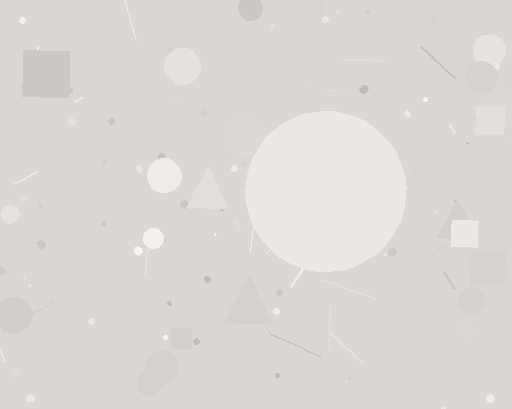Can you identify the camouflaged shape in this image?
The camouflaged shape is a circle.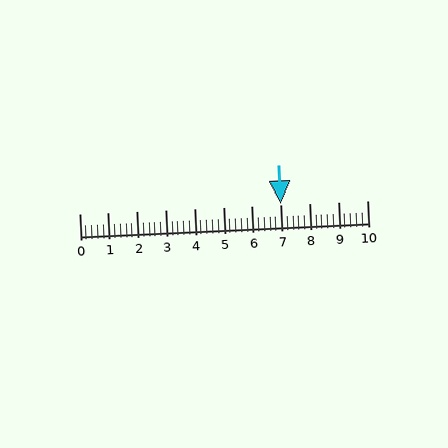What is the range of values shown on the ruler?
The ruler shows values from 0 to 10.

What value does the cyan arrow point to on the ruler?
The cyan arrow points to approximately 7.0.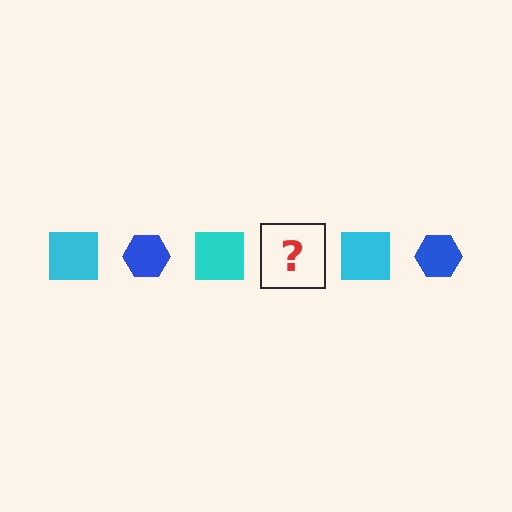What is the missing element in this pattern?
The missing element is a blue hexagon.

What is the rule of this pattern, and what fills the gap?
The rule is that the pattern alternates between cyan square and blue hexagon. The gap should be filled with a blue hexagon.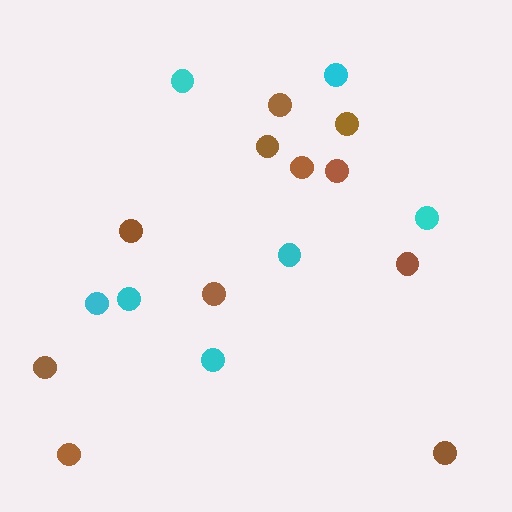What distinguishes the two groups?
There are 2 groups: one group of cyan circles (7) and one group of brown circles (11).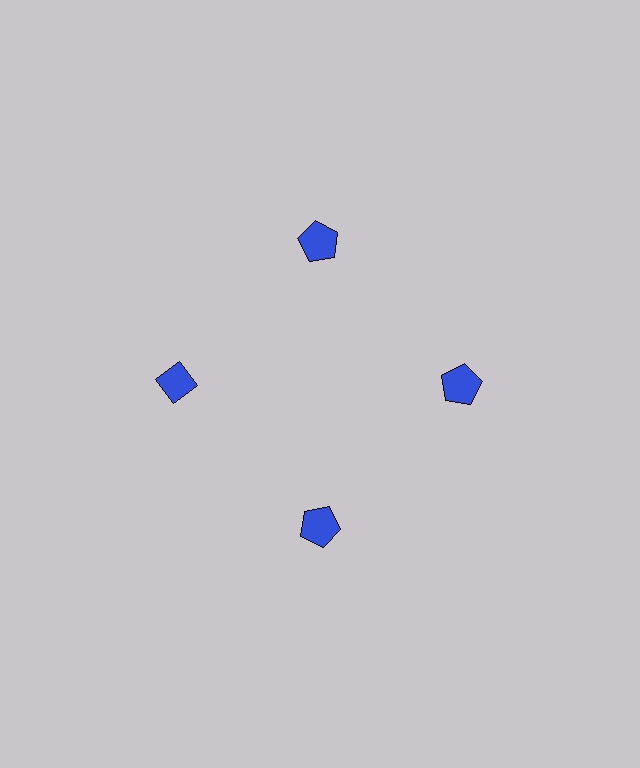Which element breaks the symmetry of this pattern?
The blue diamond at roughly the 9 o'clock position breaks the symmetry. All other shapes are blue pentagons.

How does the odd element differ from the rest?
It has a different shape: diamond instead of pentagon.